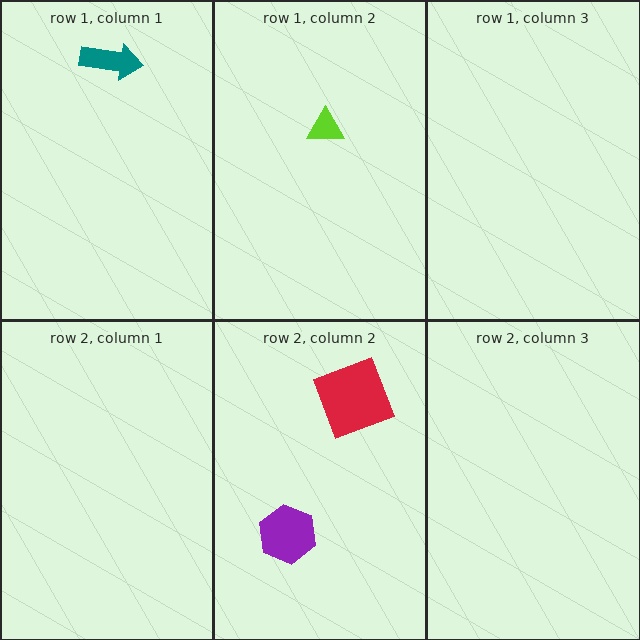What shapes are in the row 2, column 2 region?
The red square, the purple hexagon.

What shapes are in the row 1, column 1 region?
The teal arrow.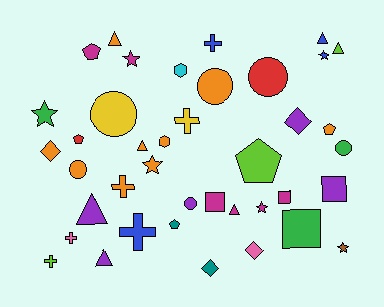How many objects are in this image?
There are 40 objects.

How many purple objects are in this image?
There are 5 purple objects.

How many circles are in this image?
There are 6 circles.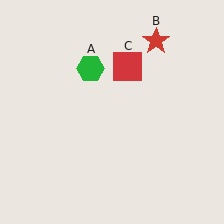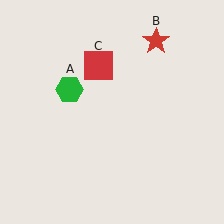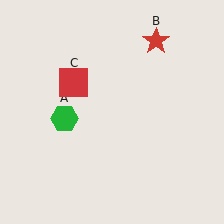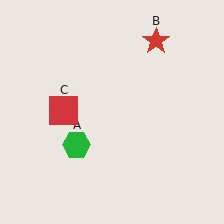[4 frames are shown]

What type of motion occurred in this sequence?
The green hexagon (object A), red square (object C) rotated counterclockwise around the center of the scene.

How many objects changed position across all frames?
2 objects changed position: green hexagon (object A), red square (object C).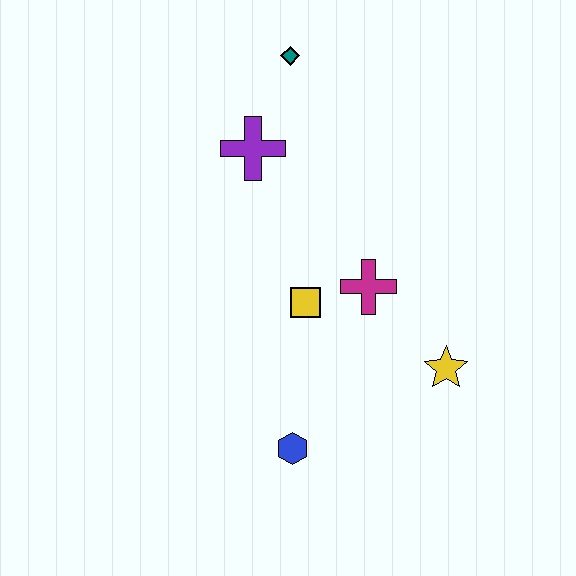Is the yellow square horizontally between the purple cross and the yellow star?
Yes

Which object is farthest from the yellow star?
The teal diamond is farthest from the yellow star.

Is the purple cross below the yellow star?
No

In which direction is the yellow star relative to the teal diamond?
The yellow star is below the teal diamond.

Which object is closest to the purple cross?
The teal diamond is closest to the purple cross.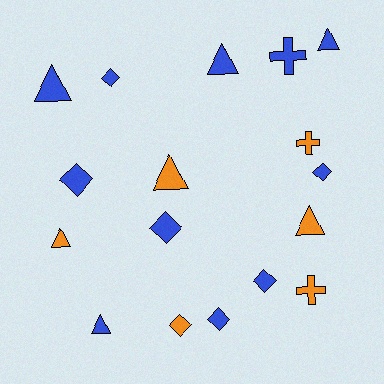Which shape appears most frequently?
Triangle, with 7 objects.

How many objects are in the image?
There are 17 objects.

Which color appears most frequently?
Blue, with 11 objects.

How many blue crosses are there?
There is 1 blue cross.